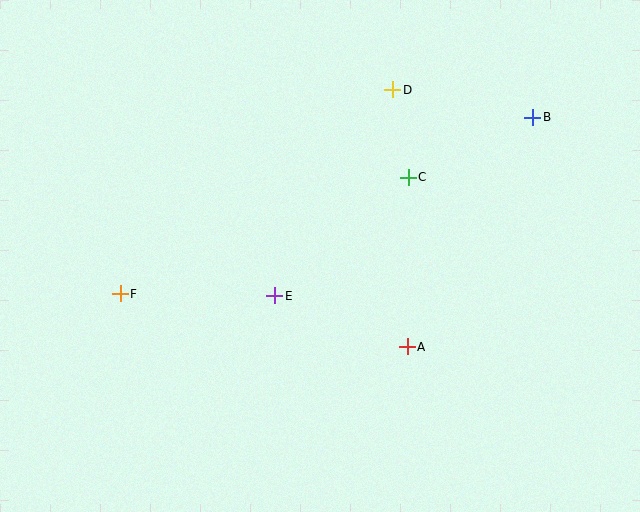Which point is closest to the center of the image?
Point E at (275, 296) is closest to the center.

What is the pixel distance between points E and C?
The distance between E and C is 179 pixels.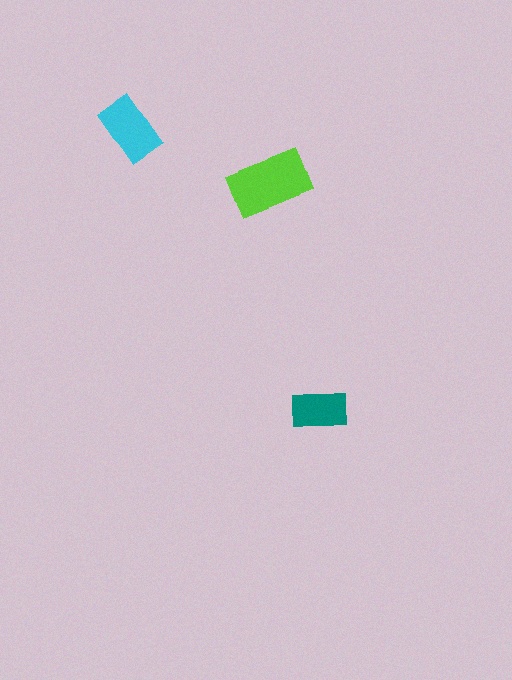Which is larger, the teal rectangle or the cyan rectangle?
The cyan one.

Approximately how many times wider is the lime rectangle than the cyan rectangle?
About 1.5 times wider.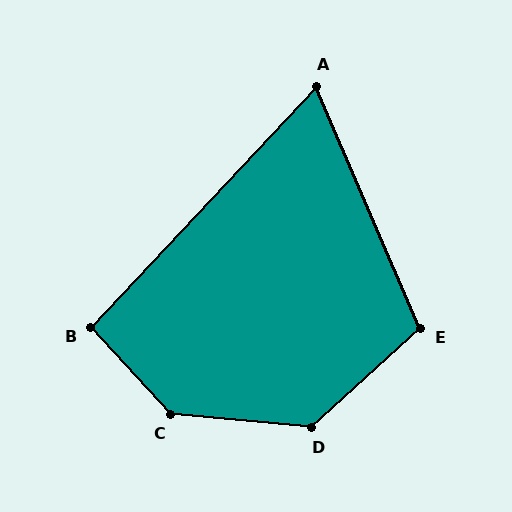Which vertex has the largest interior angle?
C, at approximately 138 degrees.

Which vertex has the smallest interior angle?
A, at approximately 66 degrees.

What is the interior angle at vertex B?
Approximately 95 degrees (approximately right).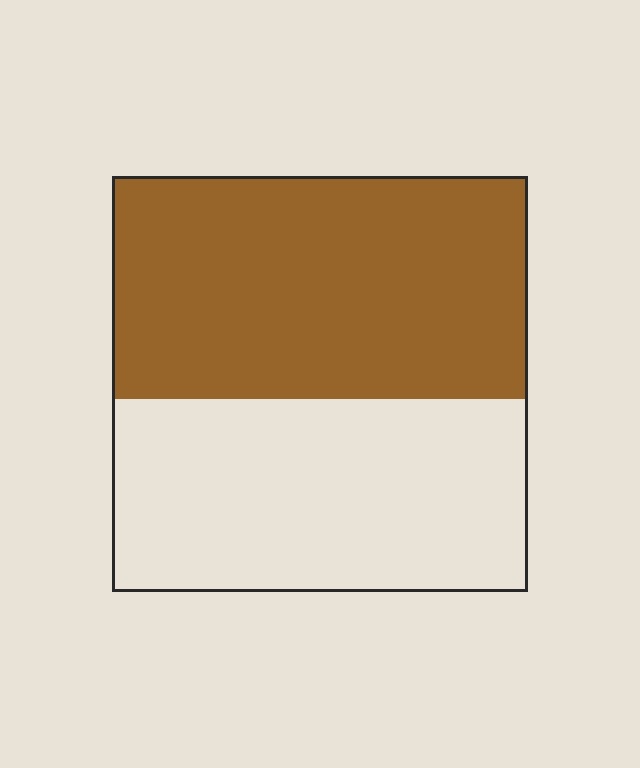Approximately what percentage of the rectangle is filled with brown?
Approximately 55%.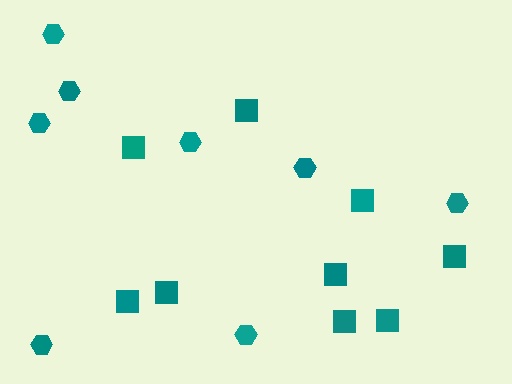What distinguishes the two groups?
There are 2 groups: one group of squares (9) and one group of hexagons (8).